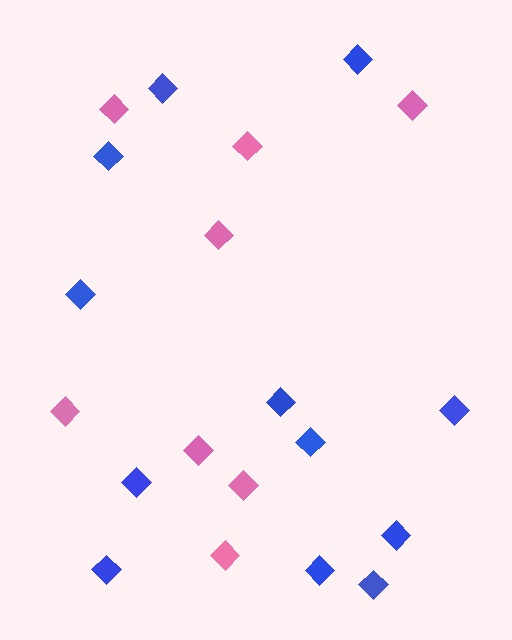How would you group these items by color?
There are 2 groups: one group of pink diamonds (8) and one group of blue diamonds (12).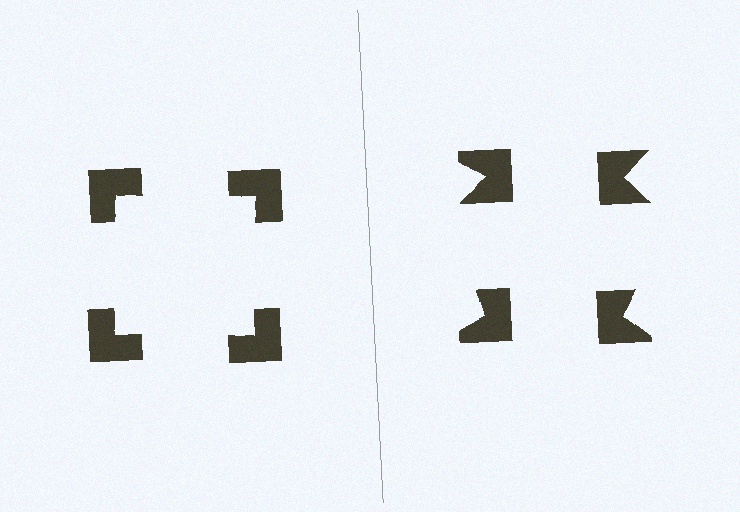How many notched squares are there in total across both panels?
8 — 4 on each side.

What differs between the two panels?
The notched squares are positioned identically on both sides; only the wedge orientations differ. On the left they align to a square; on the right they are misaligned.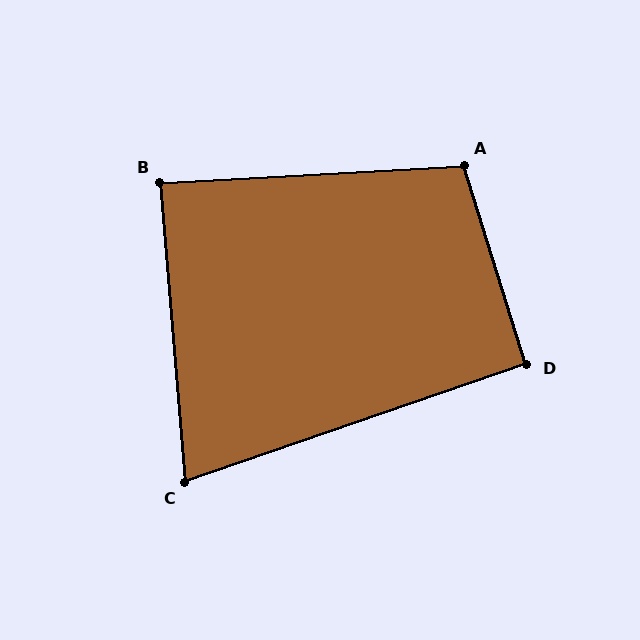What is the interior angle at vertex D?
Approximately 92 degrees (approximately right).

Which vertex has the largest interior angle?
A, at approximately 104 degrees.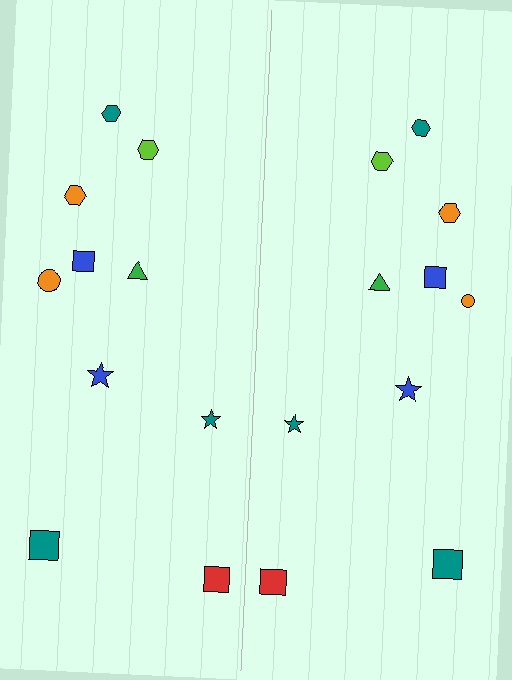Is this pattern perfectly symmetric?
No, the pattern is not perfectly symmetric. The orange circle on the right side has a different size than its mirror counterpart.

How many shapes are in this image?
There are 20 shapes in this image.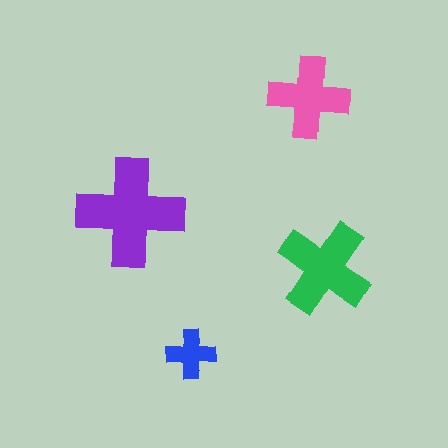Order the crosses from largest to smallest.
the purple one, the green one, the pink one, the blue one.